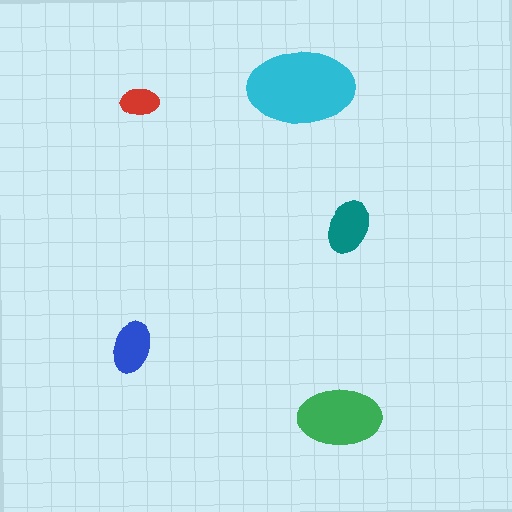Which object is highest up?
The cyan ellipse is topmost.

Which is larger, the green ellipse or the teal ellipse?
The green one.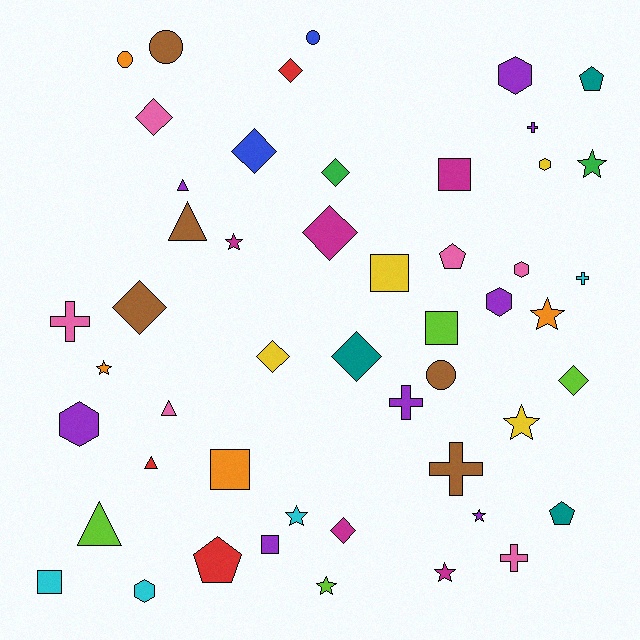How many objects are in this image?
There are 50 objects.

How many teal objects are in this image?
There are 3 teal objects.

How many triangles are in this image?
There are 5 triangles.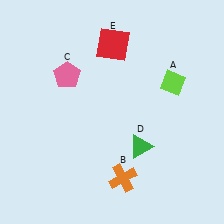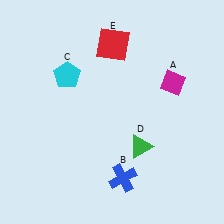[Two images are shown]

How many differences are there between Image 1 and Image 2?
There are 3 differences between the two images.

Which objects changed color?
A changed from lime to magenta. B changed from orange to blue. C changed from pink to cyan.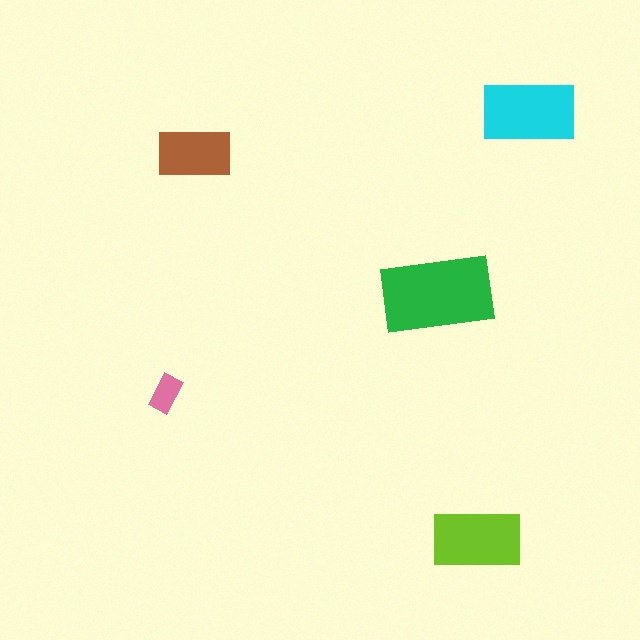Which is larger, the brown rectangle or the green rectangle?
The green one.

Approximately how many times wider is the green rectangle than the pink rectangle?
About 3 times wider.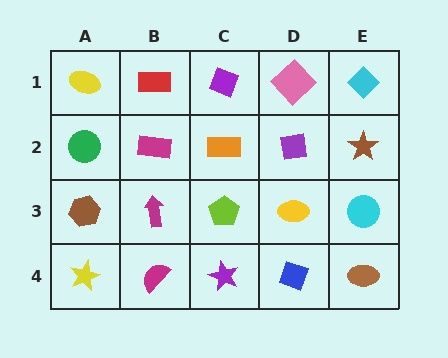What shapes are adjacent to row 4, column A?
A brown hexagon (row 3, column A), a magenta semicircle (row 4, column B).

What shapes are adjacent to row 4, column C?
A lime pentagon (row 3, column C), a magenta semicircle (row 4, column B), a blue diamond (row 4, column D).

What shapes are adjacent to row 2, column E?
A cyan diamond (row 1, column E), a cyan circle (row 3, column E), a purple square (row 2, column D).